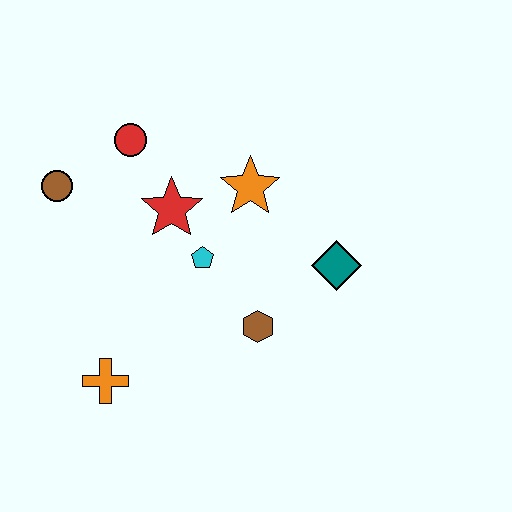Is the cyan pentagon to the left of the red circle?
No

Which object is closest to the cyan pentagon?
The red star is closest to the cyan pentagon.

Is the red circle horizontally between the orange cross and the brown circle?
No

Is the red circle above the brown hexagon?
Yes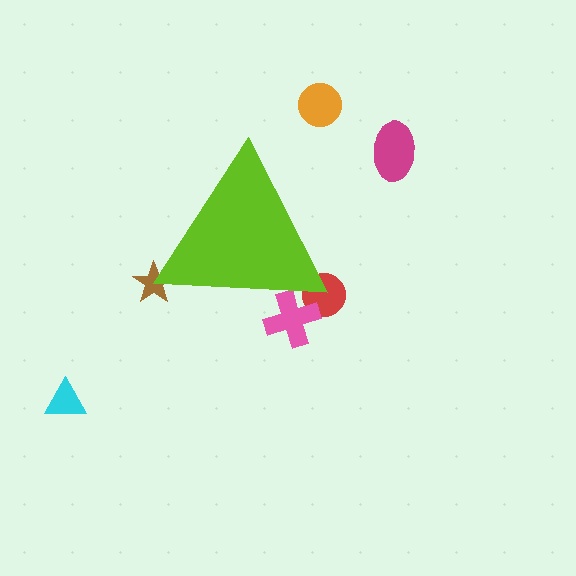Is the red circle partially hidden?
Yes, the red circle is partially hidden behind the lime triangle.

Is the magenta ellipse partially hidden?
No, the magenta ellipse is fully visible.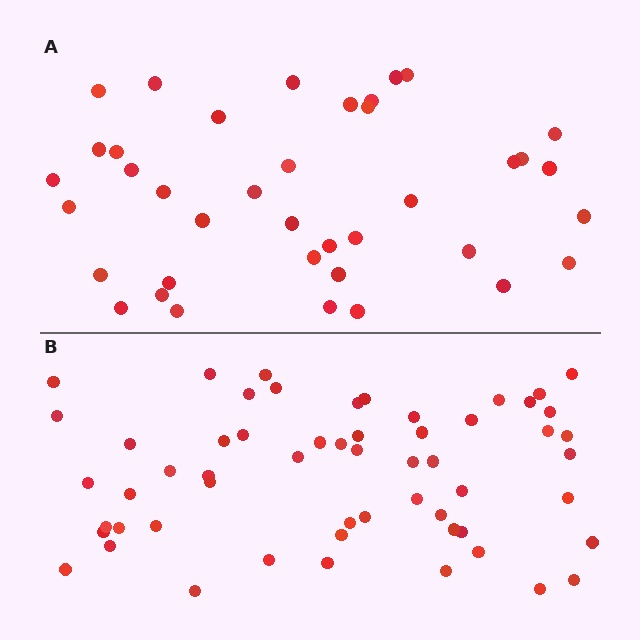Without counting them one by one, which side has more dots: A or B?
Region B (the bottom region) has more dots.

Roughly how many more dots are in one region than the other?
Region B has approximately 20 more dots than region A.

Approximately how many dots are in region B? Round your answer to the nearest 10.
About 60 dots. (The exact count is 57, which rounds to 60.)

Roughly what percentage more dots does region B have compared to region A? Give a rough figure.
About 45% more.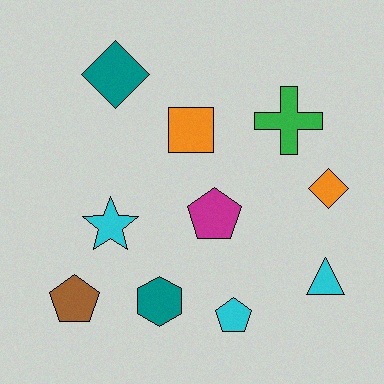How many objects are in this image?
There are 10 objects.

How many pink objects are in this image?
There are no pink objects.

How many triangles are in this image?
There is 1 triangle.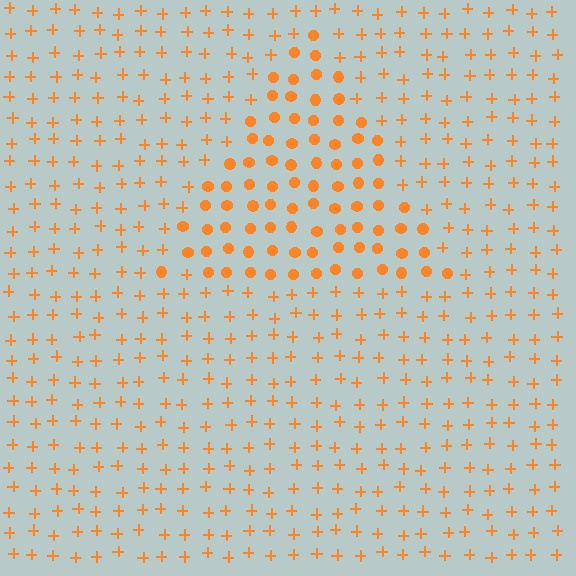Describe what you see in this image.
The image is filled with small orange elements arranged in a uniform grid. A triangle-shaped region contains circles, while the surrounding area contains plus signs. The boundary is defined purely by the change in element shape.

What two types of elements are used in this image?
The image uses circles inside the triangle region and plus signs outside it.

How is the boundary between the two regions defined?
The boundary is defined by a change in element shape: circles inside vs. plus signs outside. All elements share the same color and spacing.